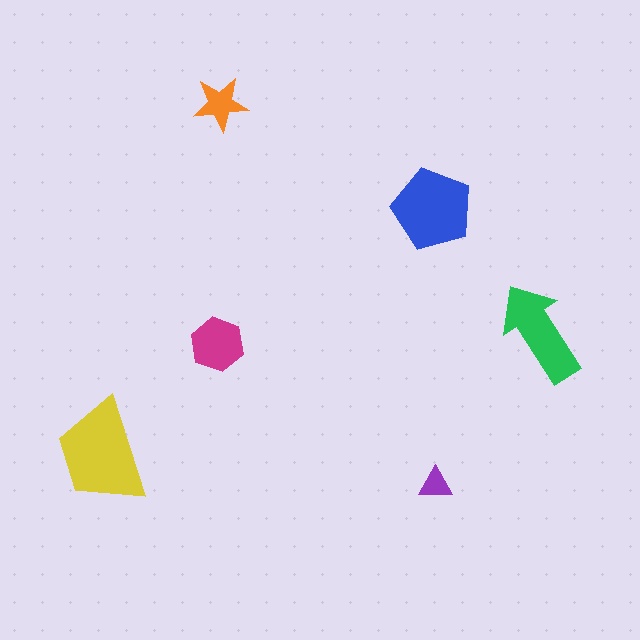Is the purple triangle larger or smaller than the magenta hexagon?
Smaller.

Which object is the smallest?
The purple triangle.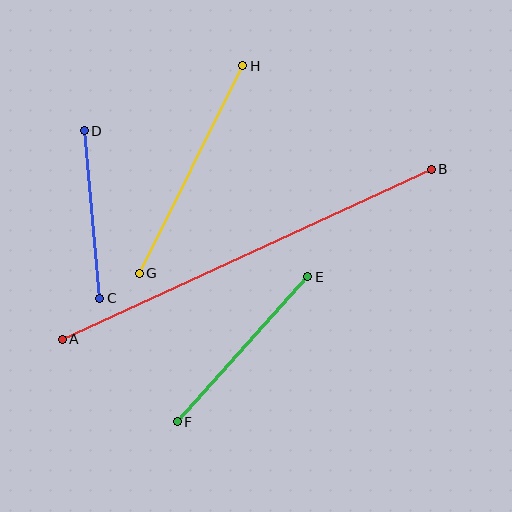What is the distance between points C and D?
The distance is approximately 168 pixels.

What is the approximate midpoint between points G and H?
The midpoint is at approximately (191, 169) pixels.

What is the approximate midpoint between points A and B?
The midpoint is at approximately (247, 254) pixels.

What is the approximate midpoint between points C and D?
The midpoint is at approximately (92, 215) pixels.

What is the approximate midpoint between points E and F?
The midpoint is at approximately (243, 349) pixels.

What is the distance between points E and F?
The distance is approximately 195 pixels.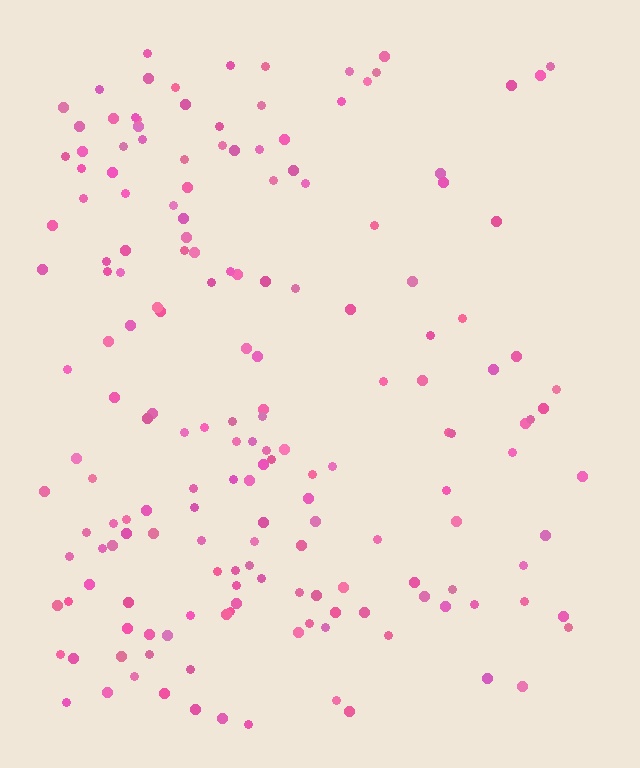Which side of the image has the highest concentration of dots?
The left.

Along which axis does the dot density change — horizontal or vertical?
Horizontal.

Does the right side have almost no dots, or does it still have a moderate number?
Still a moderate number, just noticeably fewer than the left.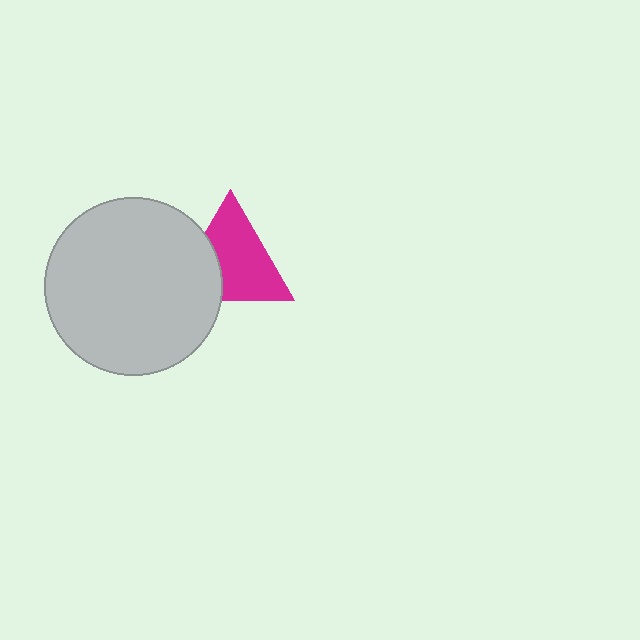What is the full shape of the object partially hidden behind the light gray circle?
The partially hidden object is a magenta triangle.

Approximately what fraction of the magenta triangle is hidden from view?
Roughly 31% of the magenta triangle is hidden behind the light gray circle.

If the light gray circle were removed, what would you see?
You would see the complete magenta triangle.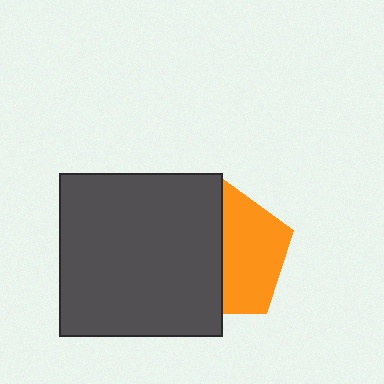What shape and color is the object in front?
The object in front is a dark gray square.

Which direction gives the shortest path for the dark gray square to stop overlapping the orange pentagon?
Moving left gives the shortest separation.